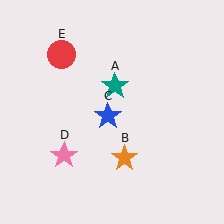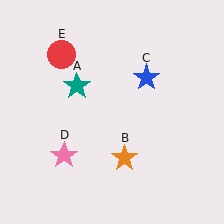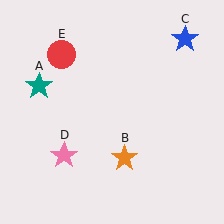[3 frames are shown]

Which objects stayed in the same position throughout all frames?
Orange star (object B) and pink star (object D) and red circle (object E) remained stationary.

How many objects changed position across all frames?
2 objects changed position: teal star (object A), blue star (object C).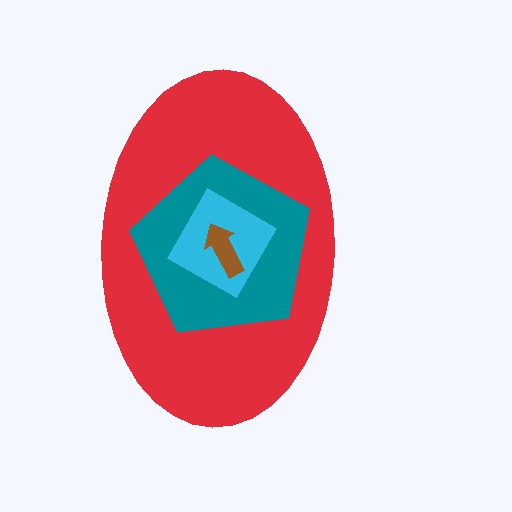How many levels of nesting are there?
4.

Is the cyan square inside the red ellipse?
Yes.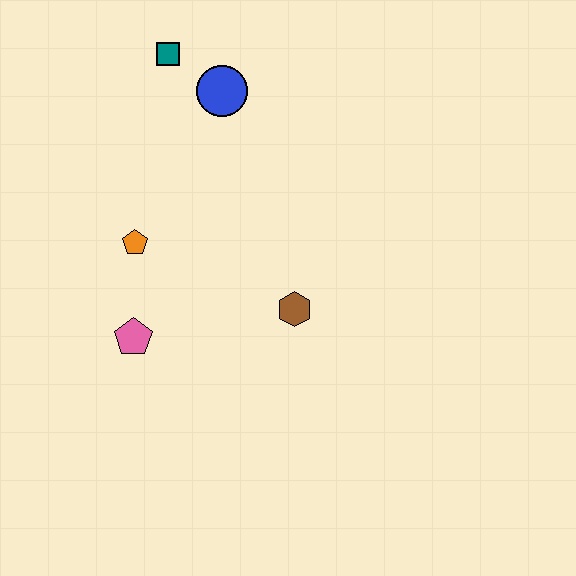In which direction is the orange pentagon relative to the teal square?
The orange pentagon is below the teal square.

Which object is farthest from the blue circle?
The pink pentagon is farthest from the blue circle.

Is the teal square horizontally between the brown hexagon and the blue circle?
No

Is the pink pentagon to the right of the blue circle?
No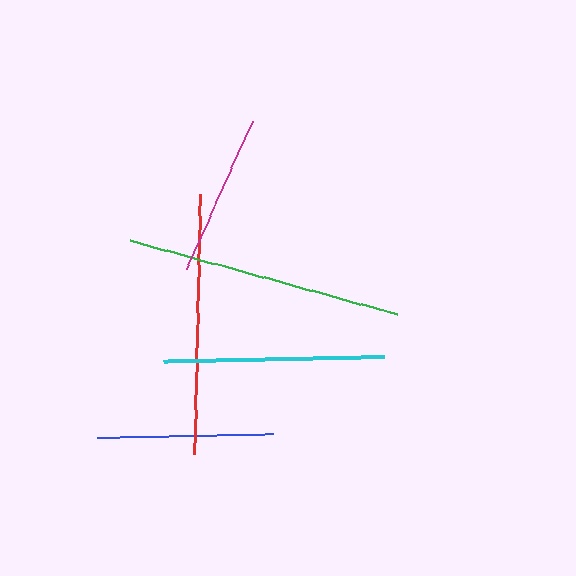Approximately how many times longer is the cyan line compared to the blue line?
The cyan line is approximately 1.3 times the length of the blue line.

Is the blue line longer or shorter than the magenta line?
The blue line is longer than the magenta line.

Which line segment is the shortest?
The magenta line is the shortest at approximately 162 pixels.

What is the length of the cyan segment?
The cyan segment is approximately 221 pixels long.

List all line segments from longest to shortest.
From longest to shortest: green, red, cyan, blue, magenta.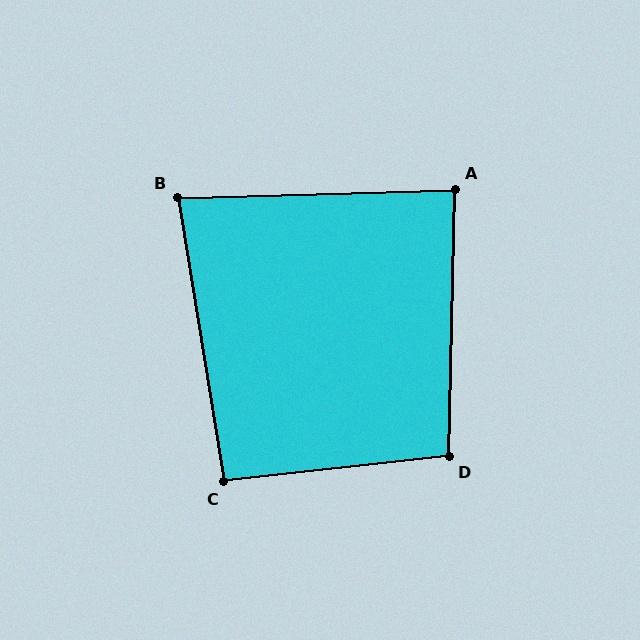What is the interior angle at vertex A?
Approximately 87 degrees (approximately right).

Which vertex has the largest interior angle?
D, at approximately 98 degrees.